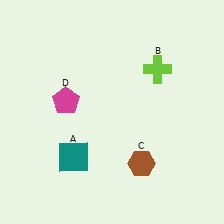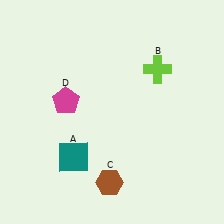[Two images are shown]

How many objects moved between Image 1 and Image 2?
1 object moved between the two images.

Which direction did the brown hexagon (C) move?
The brown hexagon (C) moved left.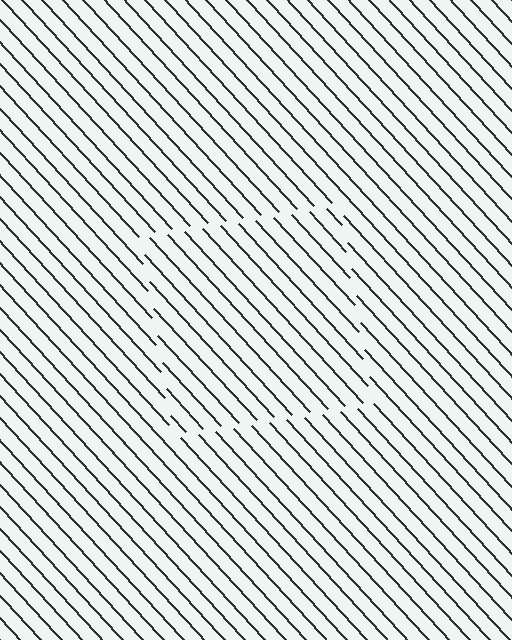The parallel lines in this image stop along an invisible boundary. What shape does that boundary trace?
An illusory square. The interior of the shape contains the same grating, shifted by half a period — the contour is defined by the phase discontinuity where line-ends from the inner and outer gratings abut.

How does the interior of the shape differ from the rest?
The interior of the shape contains the same grating, shifted by half a period — the contour is defined by the phase discontinuity where line-ends from the inner and outer gratings abut.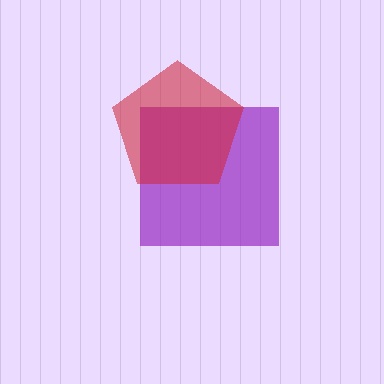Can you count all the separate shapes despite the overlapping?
Yes, there are 2 separate shapes.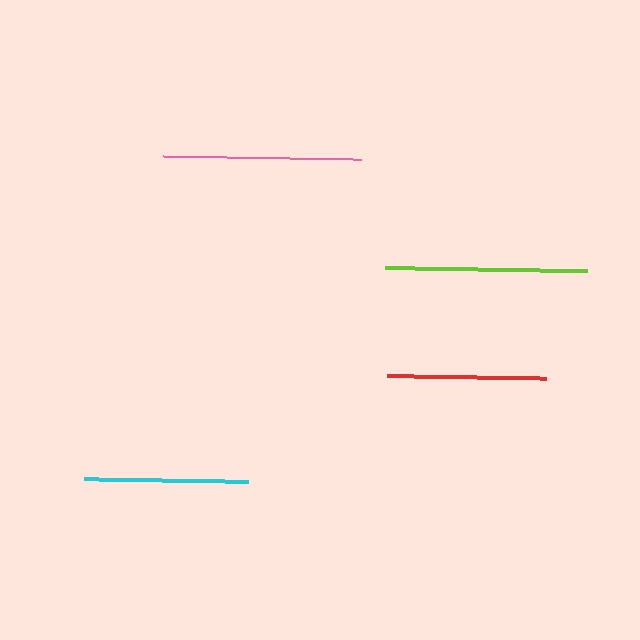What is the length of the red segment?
The red segment is approximately 159 pixels long.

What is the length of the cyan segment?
The cyan segment is approximately 164 pixels long.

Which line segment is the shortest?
The red line is the shortest at approximately 159 pixels.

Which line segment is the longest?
The lime line is the longest at approximately 202 pixels.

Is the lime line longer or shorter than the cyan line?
The lime line is longer than the cyan line.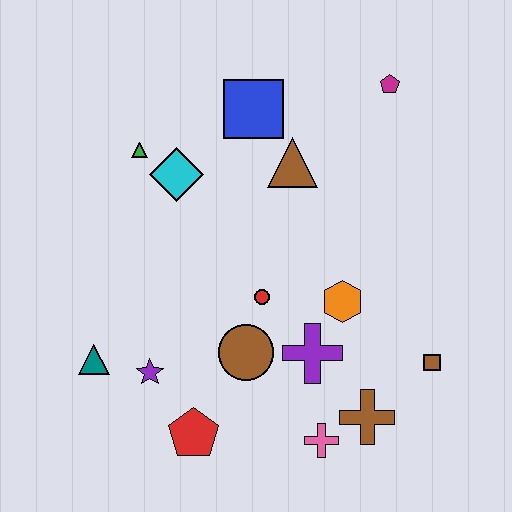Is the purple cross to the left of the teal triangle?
No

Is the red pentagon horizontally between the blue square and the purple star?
Yes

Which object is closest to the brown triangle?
The blue square is closest to the brown triangle.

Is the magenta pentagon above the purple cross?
Yes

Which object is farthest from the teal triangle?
The magenta pentagon is farthest from the teal triangle.